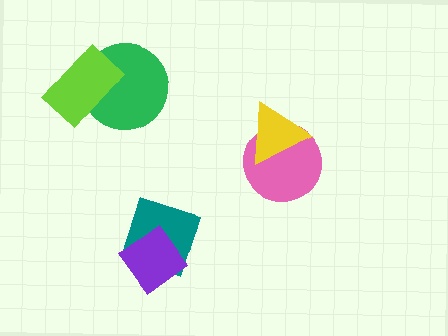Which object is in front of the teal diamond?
The purple diamond is in front of the teal diamond.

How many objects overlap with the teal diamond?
1 object overlaps with the teal diamond.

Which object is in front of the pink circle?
The yellow triangle is in front of the pink circle.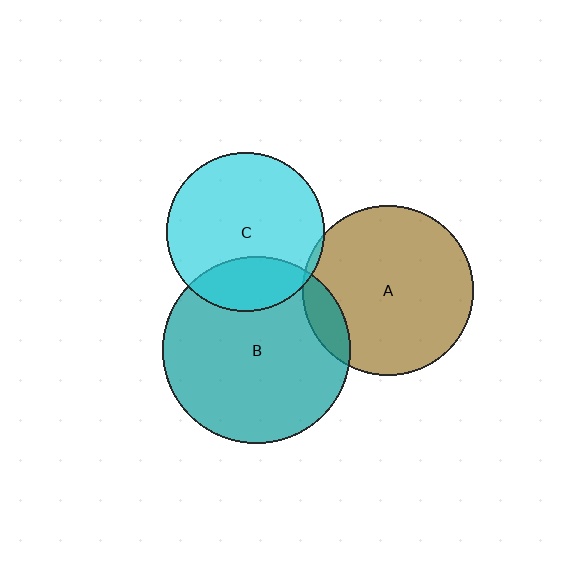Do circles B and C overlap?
Yes.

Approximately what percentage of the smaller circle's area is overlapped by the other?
Approximately 25%.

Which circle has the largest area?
Circle B (teal).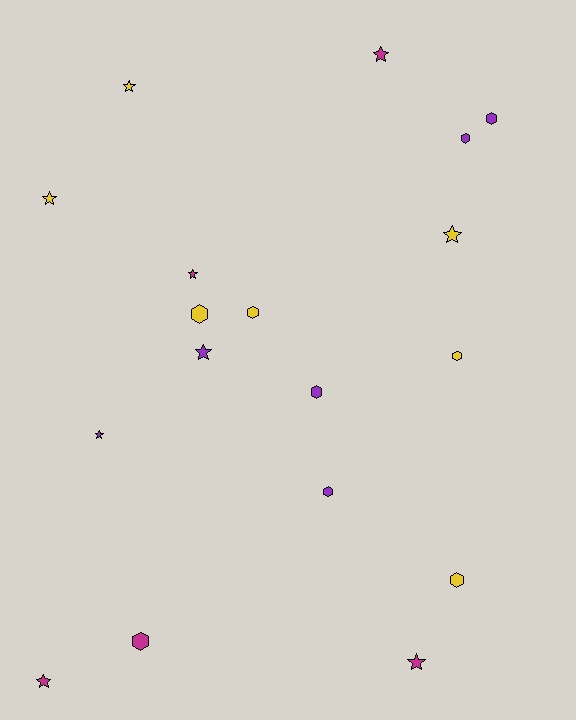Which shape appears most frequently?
Star, with 9 objects.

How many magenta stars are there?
There are 4 magenta stars.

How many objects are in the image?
There are 18 objects.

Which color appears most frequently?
Yellow, with 7 objects.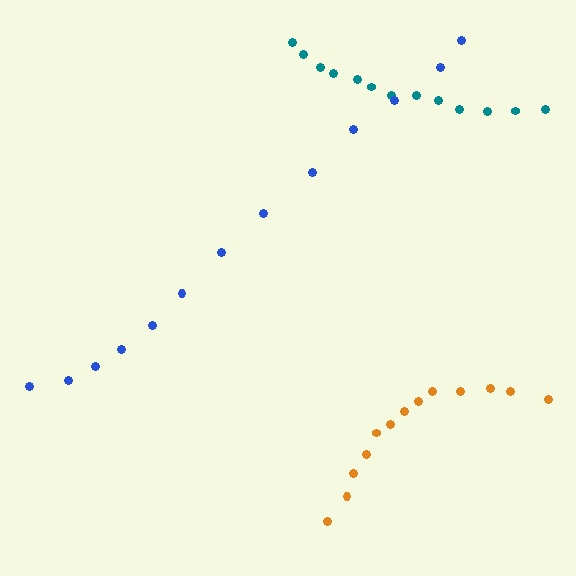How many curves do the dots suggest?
There are 3 distinct paths.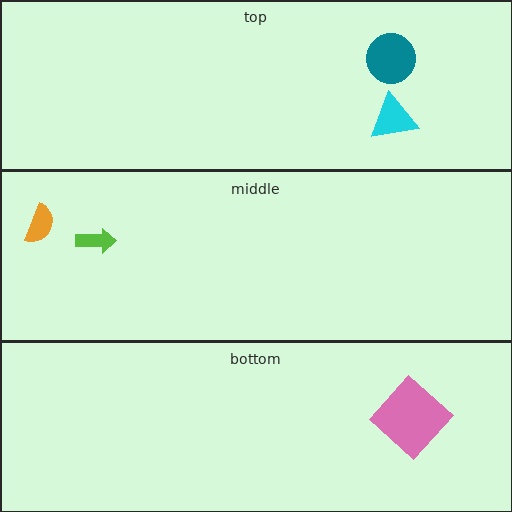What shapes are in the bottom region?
The pink diamond.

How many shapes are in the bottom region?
1.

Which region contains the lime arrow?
The middle region.